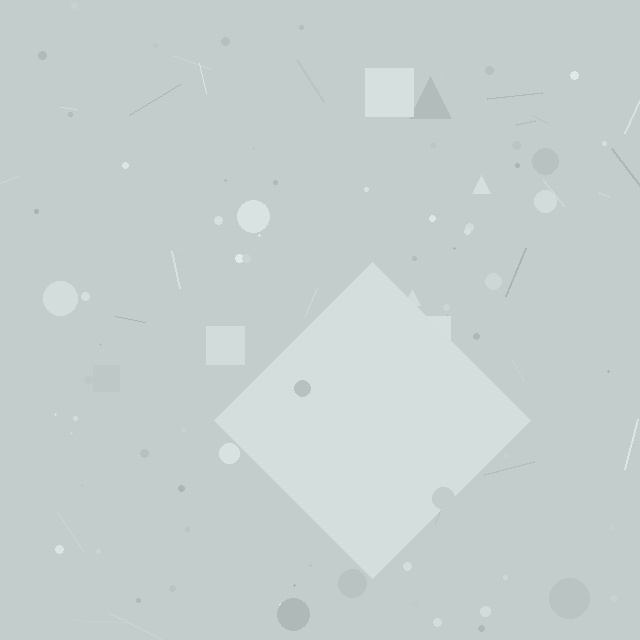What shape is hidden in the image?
A diamond is hidden in the image.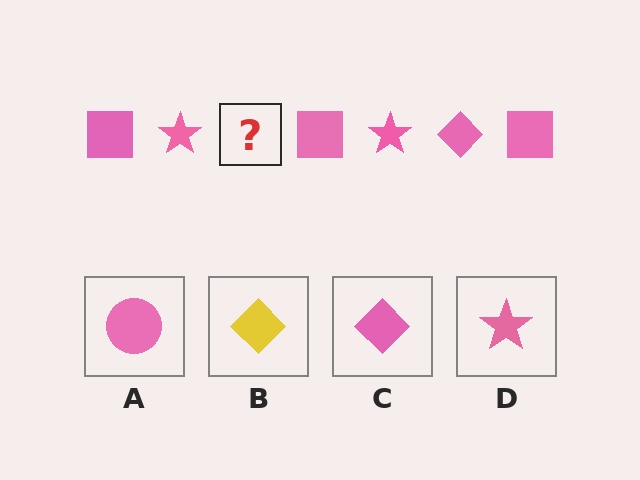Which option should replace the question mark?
Option C.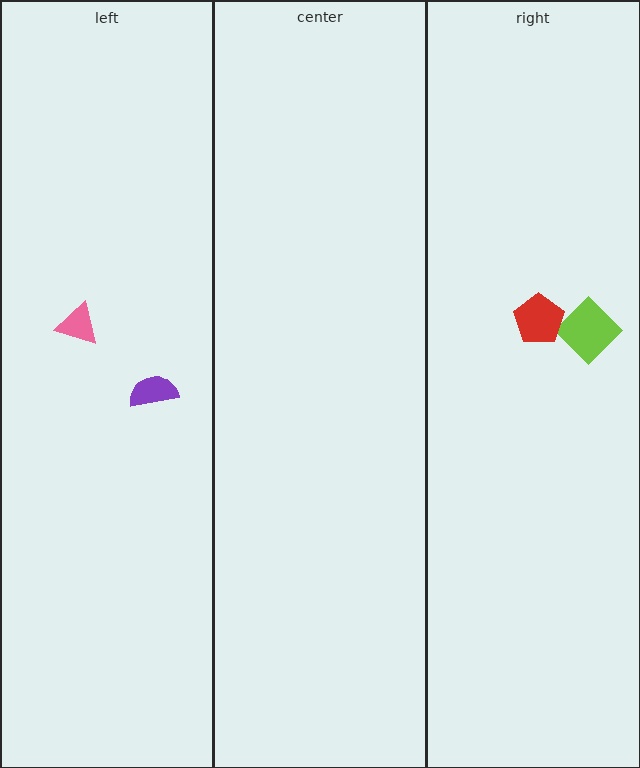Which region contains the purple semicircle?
The left region.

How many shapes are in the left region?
2.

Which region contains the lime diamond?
The right region.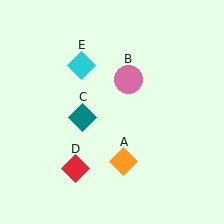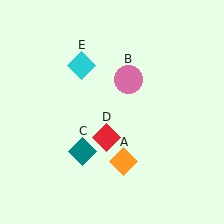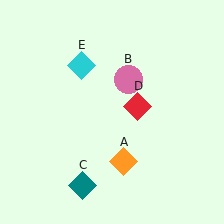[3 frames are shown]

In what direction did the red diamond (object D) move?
The red diamond (object D) moved up and to the right.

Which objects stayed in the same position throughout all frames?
Orange diamond (object A) and pink circle (object B) and cyan diamond (object E) remained stationary.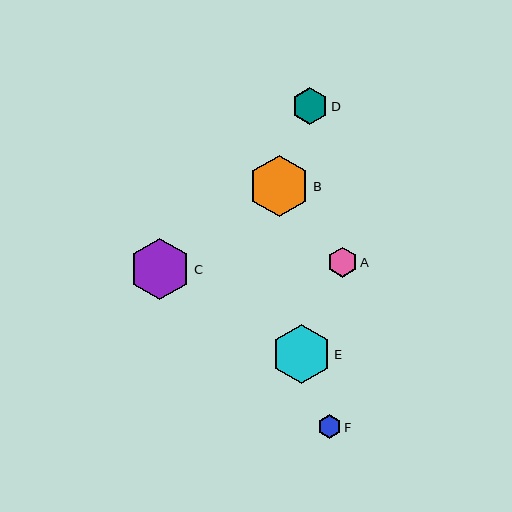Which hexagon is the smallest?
Hexagon F is the smallest with a size of approximately 24 pixels.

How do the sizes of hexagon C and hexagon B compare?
Hexagon C and hexagon B are approximately the same size.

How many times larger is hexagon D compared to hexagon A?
Hexagon D is approximately 1.2 times the size of hexagon A.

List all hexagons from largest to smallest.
From largest to smallest: C, B, E, D, A, F.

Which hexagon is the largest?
Hexagon C is the largest with a size of approximately 61 pixels.